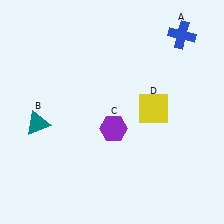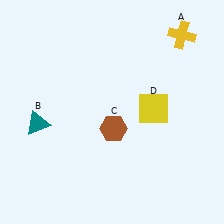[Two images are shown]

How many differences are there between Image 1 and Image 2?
There are 2 differences between the two images.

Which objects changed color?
A changed from blue to yellow. C changed from purple to brown.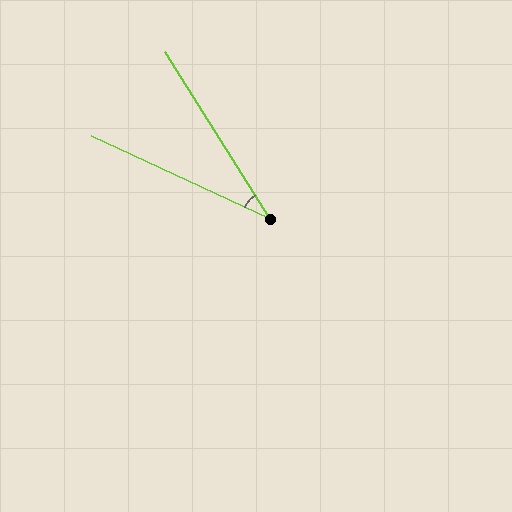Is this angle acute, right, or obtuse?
It is acute.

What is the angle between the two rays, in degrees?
Approximately 33 degrees.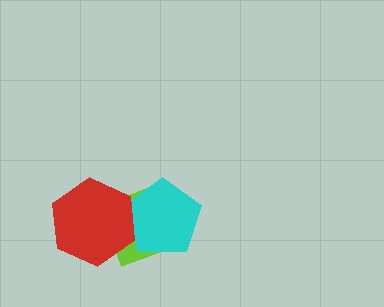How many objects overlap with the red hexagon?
2 objects overlap with the red hexagon.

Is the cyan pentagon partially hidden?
Yes, it is partially covered by another shape.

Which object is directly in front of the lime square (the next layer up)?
The cyan pentagon is directly in front of the lime square.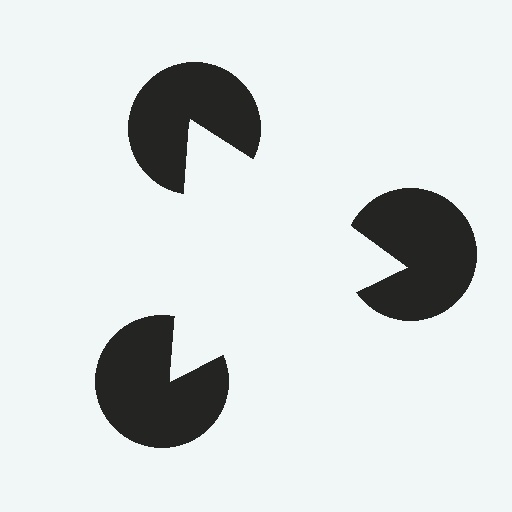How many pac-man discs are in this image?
There are 3 — one at each vertex of the illusory triangle.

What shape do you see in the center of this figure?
An illusory triangle — its edges are inferred from the aligned wedge cuts in the pac-man discs, not physically drawn.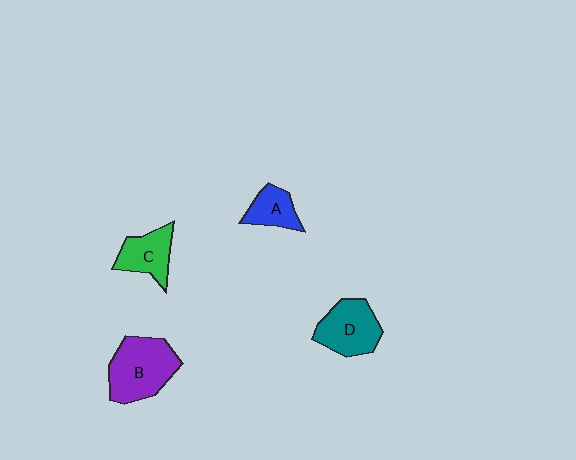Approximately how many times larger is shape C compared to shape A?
Approximately 1.2 times.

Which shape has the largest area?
Shape B (purple).